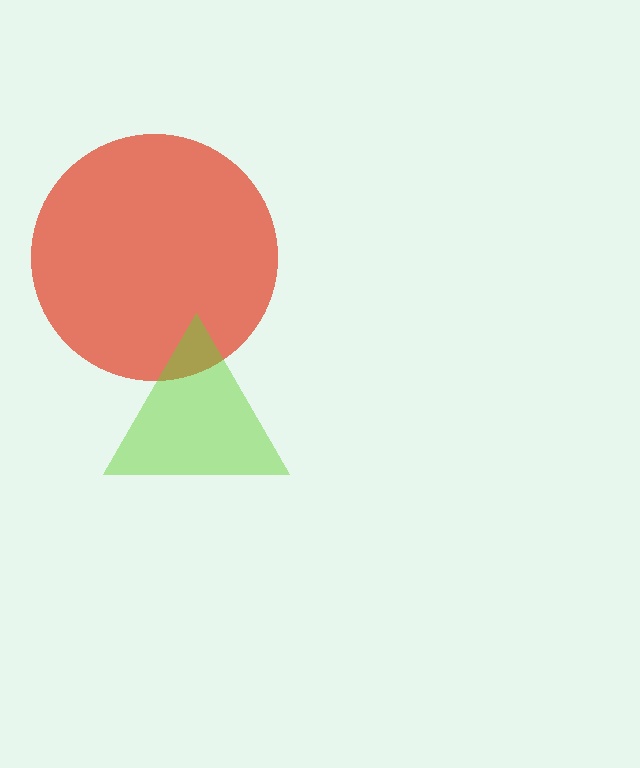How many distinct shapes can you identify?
There are 2 distinct shapes: a red circle, a lime triangle.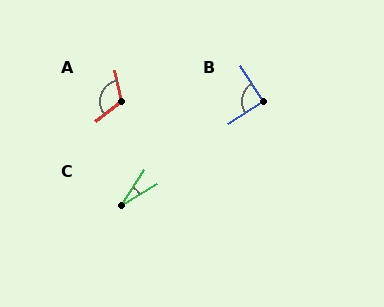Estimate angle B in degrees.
Approximately 90 degrees.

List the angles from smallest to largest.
C (25°), B (90°), A (117°).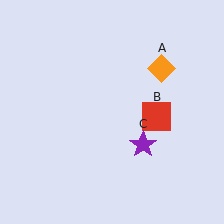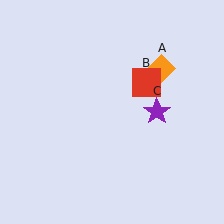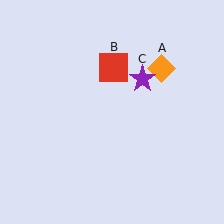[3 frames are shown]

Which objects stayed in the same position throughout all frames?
Orange diamond (object A) remained stationary.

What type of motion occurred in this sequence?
The red square (object B), purple star (object C) rotated counterclockwise around the center of the scene.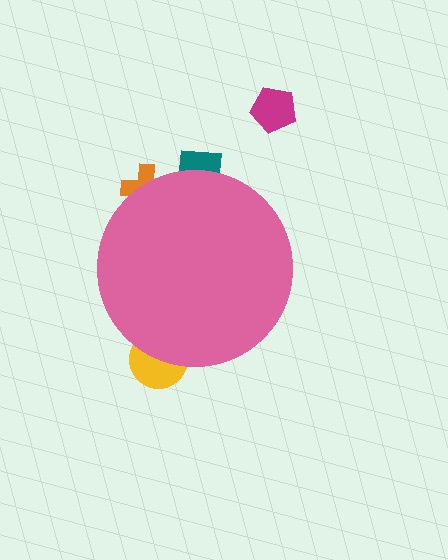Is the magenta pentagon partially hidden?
No, the magenta pentagon is fully visible.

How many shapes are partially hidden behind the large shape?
3 shapes are partially hidden.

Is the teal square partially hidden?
Yes, the teal square is partially hidden behind the pink circle.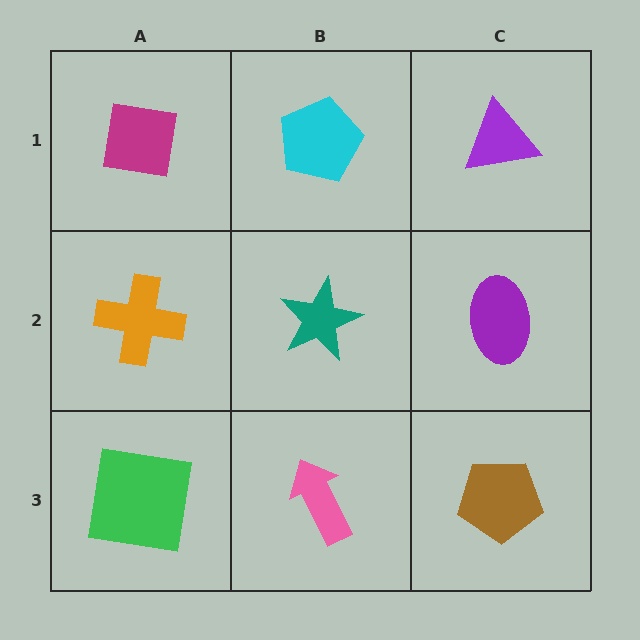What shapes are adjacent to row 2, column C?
A purple triangle (row 1, column C), a brown pentagon (row 3, column C), a teal star (row 2, column B).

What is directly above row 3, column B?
A teal star.